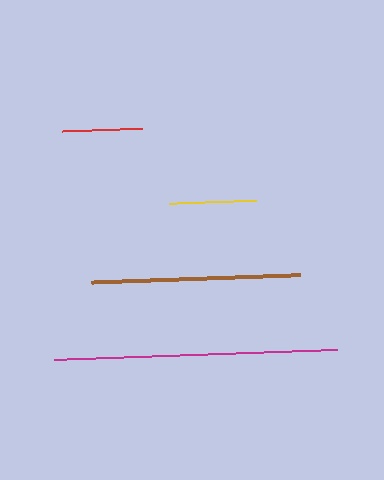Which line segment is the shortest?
The red line is the shortest at approximately 79 pixels.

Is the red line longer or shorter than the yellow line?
The yellow line is longer than the red line.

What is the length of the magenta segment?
The magenta segment is approximately 283 pixels long.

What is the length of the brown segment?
The brown segment is approximately 210 pixels long.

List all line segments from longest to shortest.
From longest to shortest: magenta, brown, yellow, red.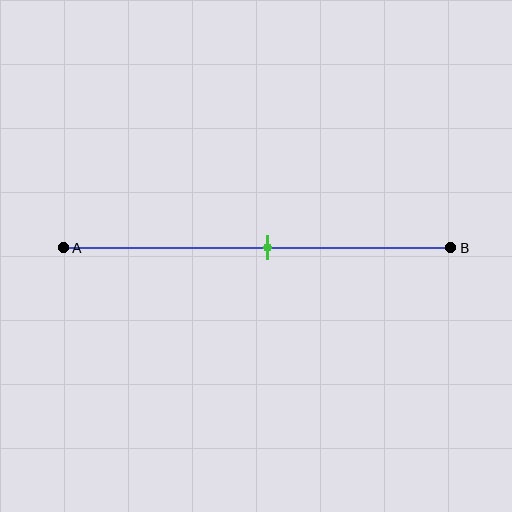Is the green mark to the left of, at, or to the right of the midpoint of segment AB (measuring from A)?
The green mark is approximately at the midpoint of segment AB.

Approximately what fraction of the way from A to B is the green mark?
The green mark is approximately 55% of the way from A to B.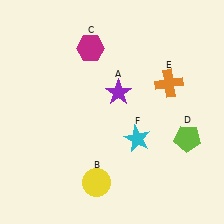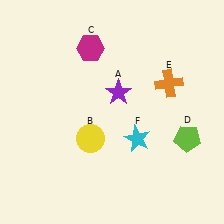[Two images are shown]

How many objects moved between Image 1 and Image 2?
1 object moved between the two images.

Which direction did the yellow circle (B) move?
The yellow circle (B) moved up.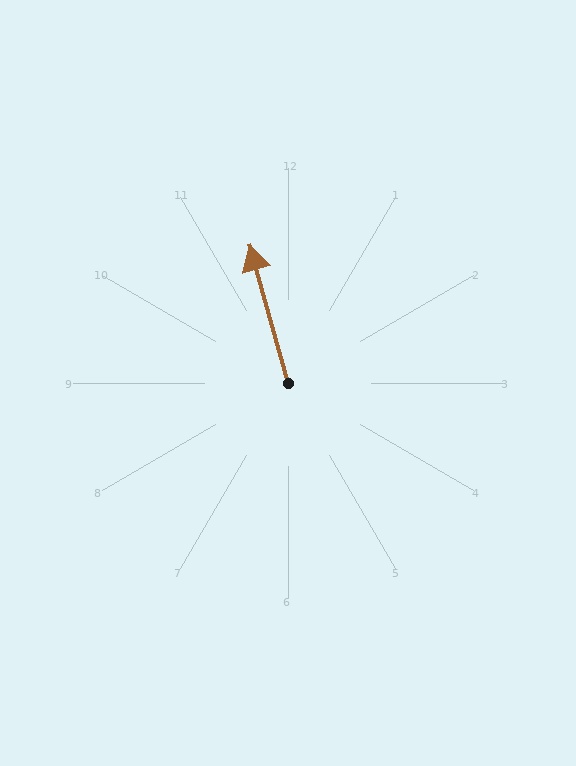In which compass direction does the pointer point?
North.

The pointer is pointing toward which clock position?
Roughly 11 o'clock.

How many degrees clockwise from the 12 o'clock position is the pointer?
Approximately 345 degrees.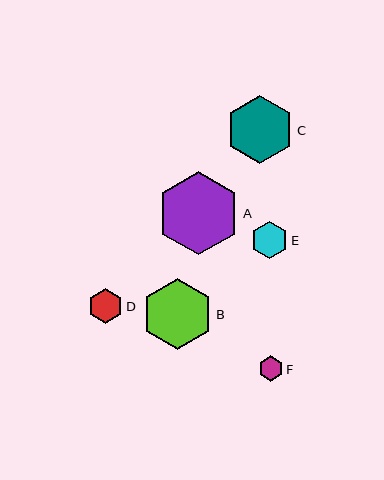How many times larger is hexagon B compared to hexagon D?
Hexagon B is approximately 2.1 times the size of hexagon D.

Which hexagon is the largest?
Hexagon A is the largest with a size of approximately 83 pixels.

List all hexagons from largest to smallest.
From largest to smallest: A, B, C, E, D, F.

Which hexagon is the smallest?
Hexagon F is the smallest with a size of approximately 25 pixels.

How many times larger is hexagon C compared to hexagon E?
Hexagon C is approximately 1.8 times the size of hexagon E.